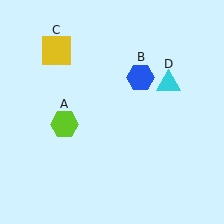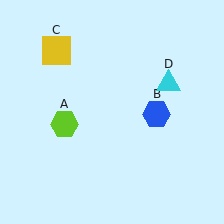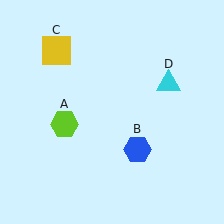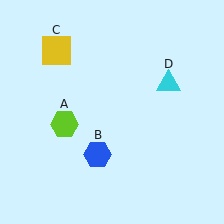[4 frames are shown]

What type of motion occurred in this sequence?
The blue hexagon (object B) rotated clockwise around the center of the scene.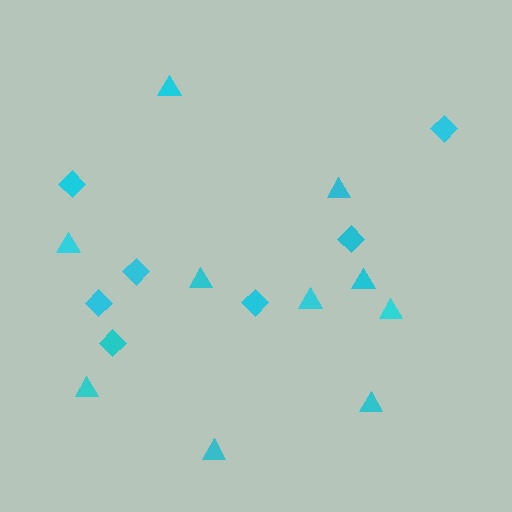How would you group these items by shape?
There are 2 groups: one group of triangles (10) and one group of diamonds (7).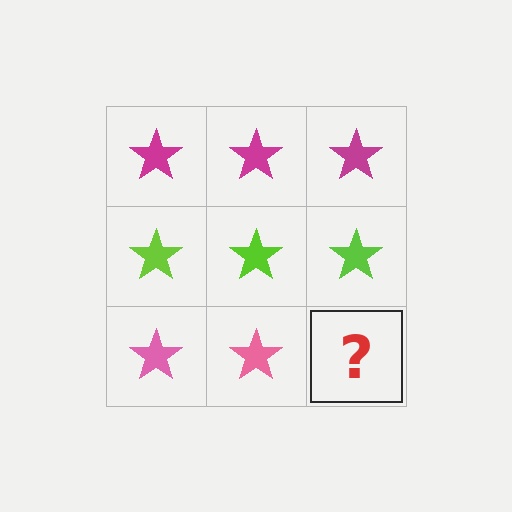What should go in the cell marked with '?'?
The missing cell should contain a pink star.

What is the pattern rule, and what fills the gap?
The rule is that each row has a consistent color. The gap should be filled with a pink star.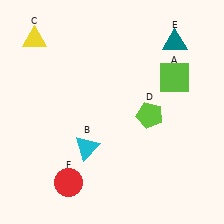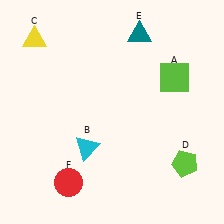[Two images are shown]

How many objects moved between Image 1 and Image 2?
2 objects moved between the two images.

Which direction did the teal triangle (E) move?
The teal triangle (E) moved left.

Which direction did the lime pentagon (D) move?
The lime pentagon (D) moved down.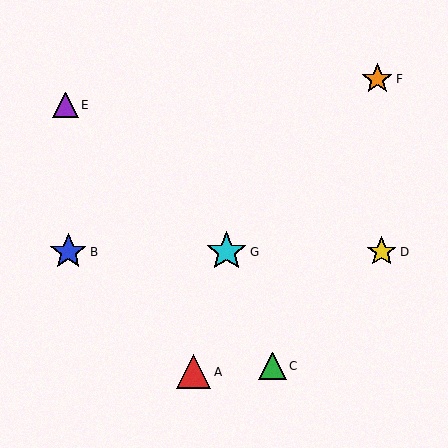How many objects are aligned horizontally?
3 objects (B, D, G) are aligned horizontally.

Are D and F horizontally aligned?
No, D is at y≈252 and F is at y≈79.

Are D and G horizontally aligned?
Yes, both are at y≈252.